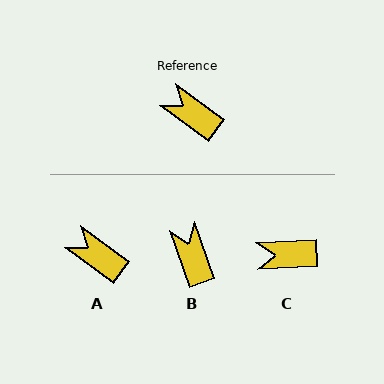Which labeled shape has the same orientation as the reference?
A.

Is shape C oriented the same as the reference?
No, it is off by about 39 degrees.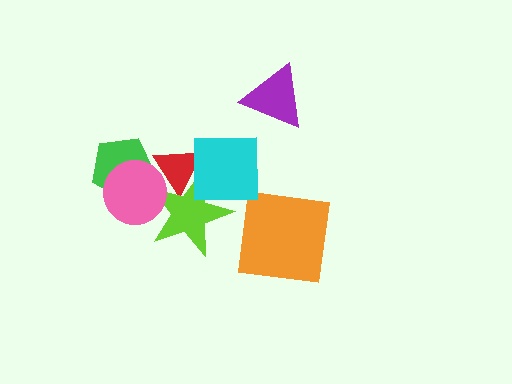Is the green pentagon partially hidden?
Yes, it is partially covered by another shape.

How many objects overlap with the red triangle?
4 objects overlap with the red triangle.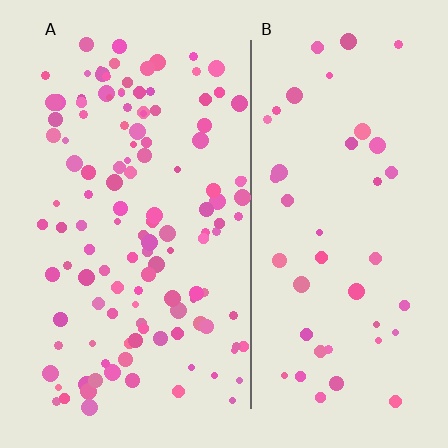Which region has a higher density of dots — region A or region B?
A (the left).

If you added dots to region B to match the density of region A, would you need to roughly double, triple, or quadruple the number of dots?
Approximately triple.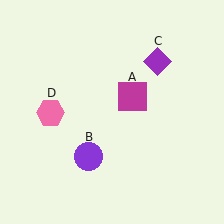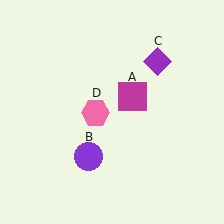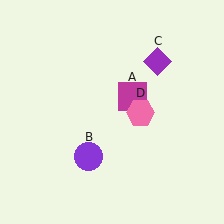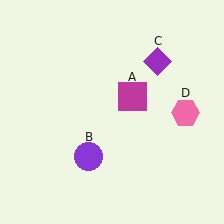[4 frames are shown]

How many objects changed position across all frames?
1 object changed position: pink hexagon (object D).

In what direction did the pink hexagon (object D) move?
The pink hexagon (object D) moved right.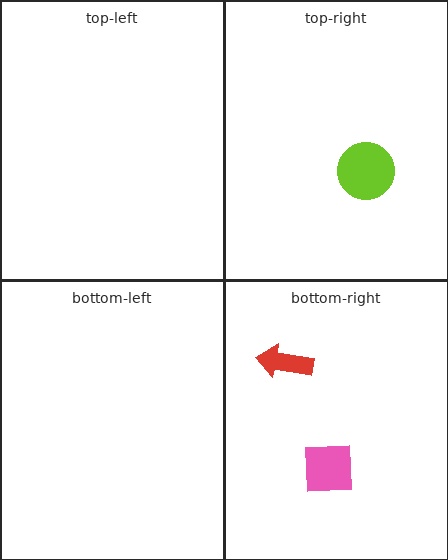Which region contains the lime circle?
The top-right region.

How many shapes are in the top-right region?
1.